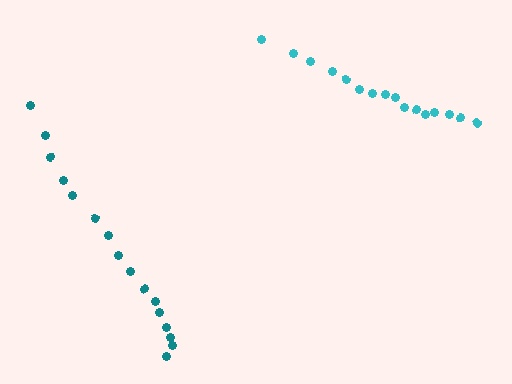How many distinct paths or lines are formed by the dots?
There are 2 distinct paths.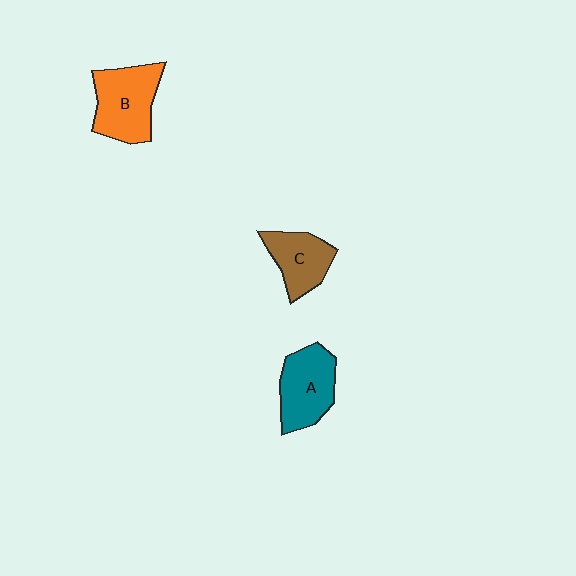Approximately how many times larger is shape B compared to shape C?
Approximately 1.3 times.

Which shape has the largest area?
Shape B (orange).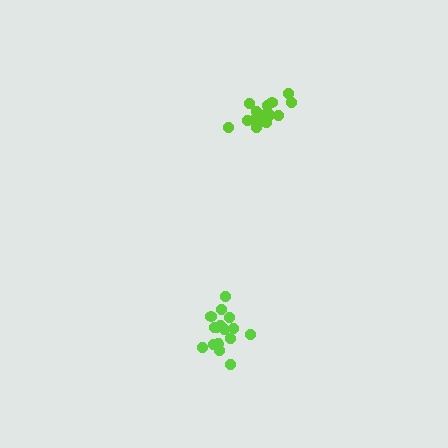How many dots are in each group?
Group 1: 16 dots, Group 2: 16 dots (32 total).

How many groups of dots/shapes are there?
There are 2 groups.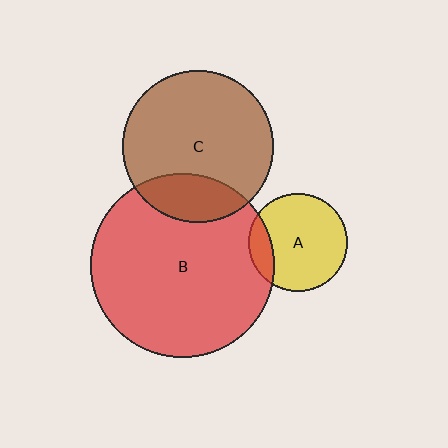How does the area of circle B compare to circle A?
Approximately 3.5 times.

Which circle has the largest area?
Circle B (red).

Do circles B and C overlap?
Yes.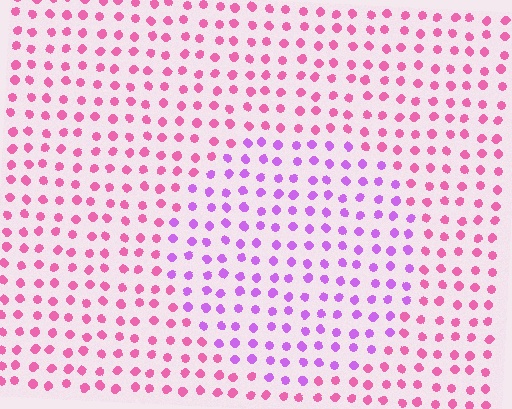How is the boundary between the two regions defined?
The boundary is defined purely by a slight shift in hue (about 42 degrees). Spacing, size, and orientation are identical on both sides.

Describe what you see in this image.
The image is filled with small pink elements in a uniform arrangement. A circle-shaped region is visible where the elements are tinted to a slightly different hue, forming a subtle color boundary.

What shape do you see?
I see a circle.